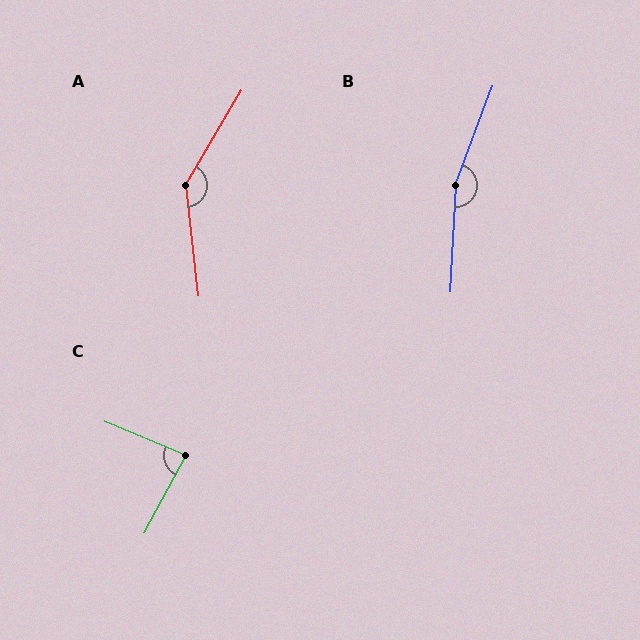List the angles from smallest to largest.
C (84°), A (143°), B (162°).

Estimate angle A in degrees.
Approximately 143 degrees.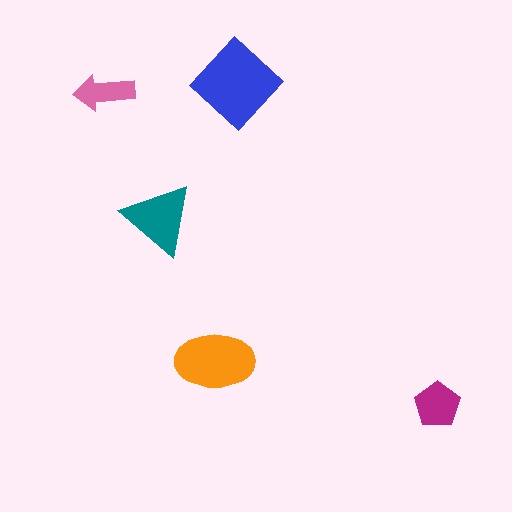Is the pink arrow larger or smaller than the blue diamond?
Smaller.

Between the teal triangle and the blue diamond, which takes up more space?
The blue diamond.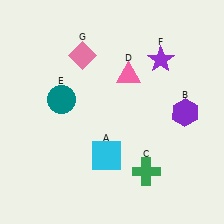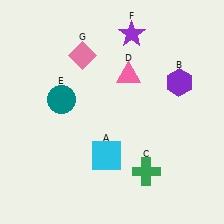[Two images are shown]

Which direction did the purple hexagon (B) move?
The purple hexagon (B) moved up.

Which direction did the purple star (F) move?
The purple star (F) moved left.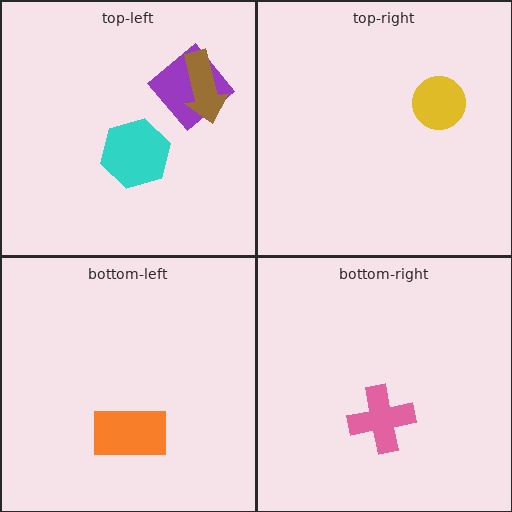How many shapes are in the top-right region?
1.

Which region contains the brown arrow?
The top-left region.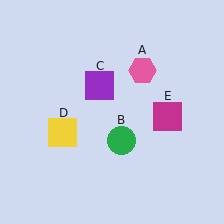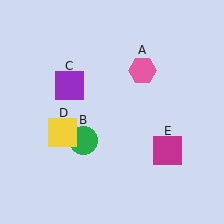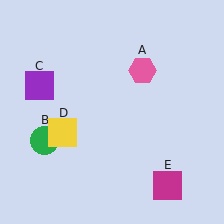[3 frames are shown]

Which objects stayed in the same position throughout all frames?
Pink hexagon (object A) and yellow square (object D) remained stationary.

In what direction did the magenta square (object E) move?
The magenta square (object E) moved down.